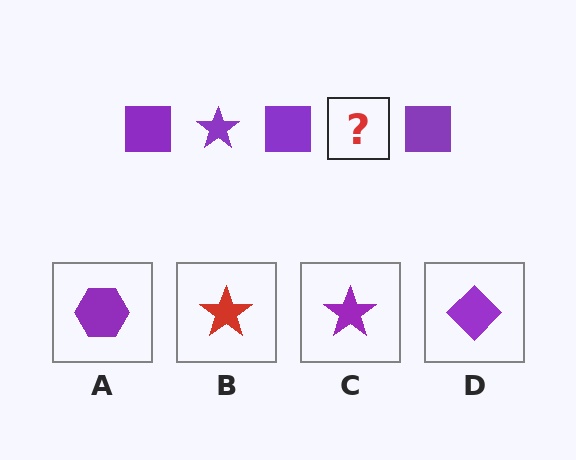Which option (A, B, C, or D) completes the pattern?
C.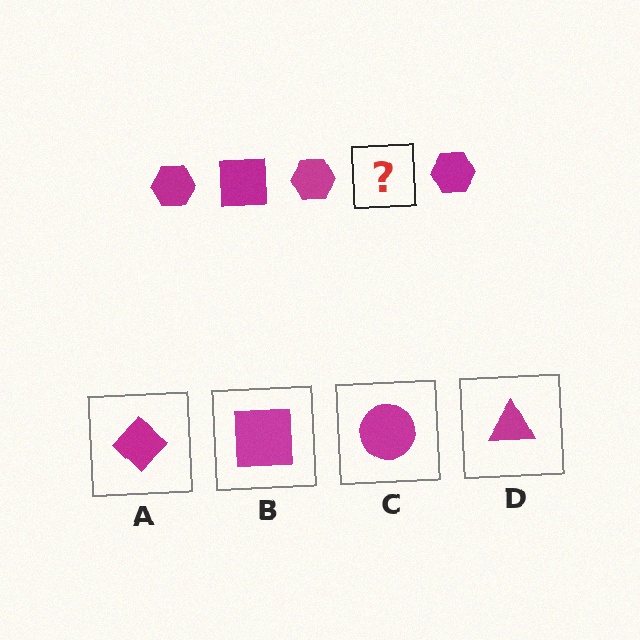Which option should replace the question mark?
Option B.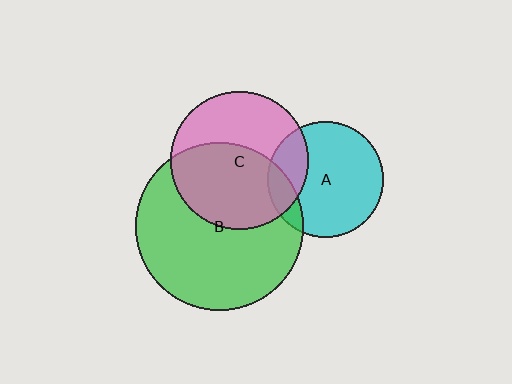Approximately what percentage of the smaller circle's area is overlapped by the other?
Approximately 25%.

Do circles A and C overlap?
Yes.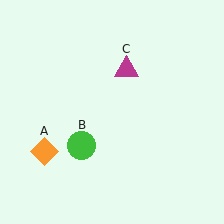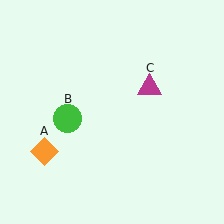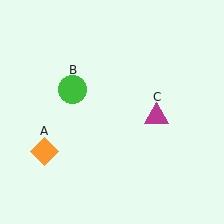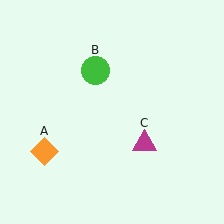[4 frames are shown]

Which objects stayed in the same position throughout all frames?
Orange diamond (object A) remained stationary.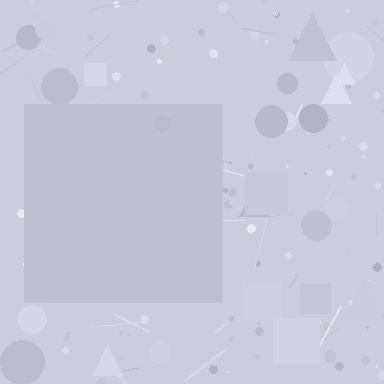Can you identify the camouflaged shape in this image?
The camouflaged shape is a square.